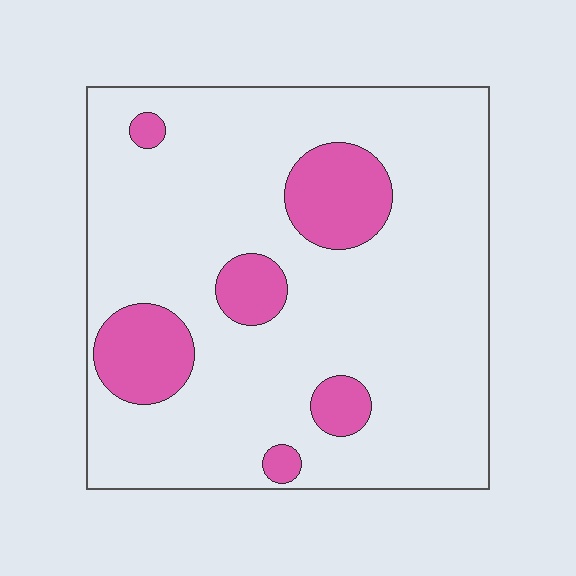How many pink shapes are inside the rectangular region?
6.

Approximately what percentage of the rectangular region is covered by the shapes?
Approximately 15%.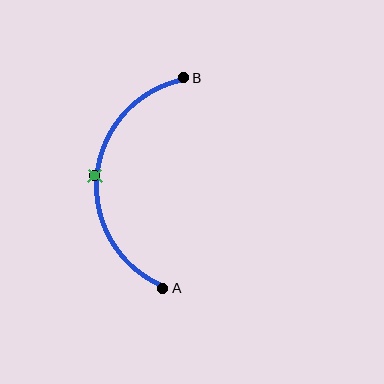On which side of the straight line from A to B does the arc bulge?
The arc bulges to the left of the straight line connecting A and B.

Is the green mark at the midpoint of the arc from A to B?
Yes. The green mark lies on the arc at equal arc-length from both A and B — it is the arc midpoint.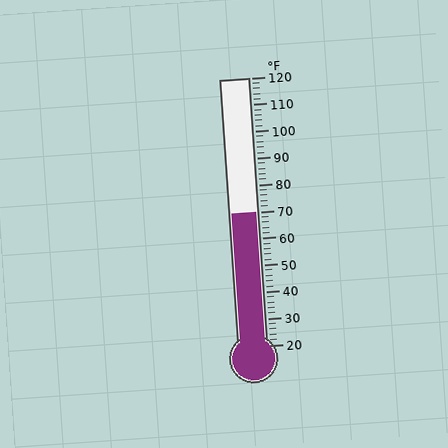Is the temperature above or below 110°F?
The temperature is below 110°F.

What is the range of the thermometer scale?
The thermometer scale ranges from 20°F to 120°F.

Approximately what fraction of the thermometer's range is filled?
The thermometer is filled to approximately 50% of its range.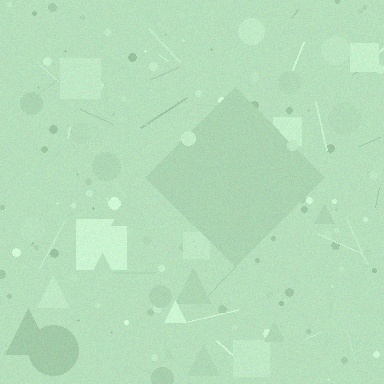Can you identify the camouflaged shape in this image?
The camouflaged shape is a diamond.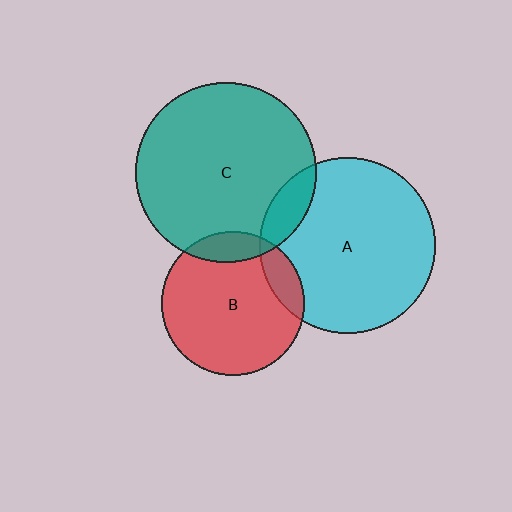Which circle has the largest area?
Circle C (teal).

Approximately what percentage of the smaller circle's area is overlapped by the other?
Approximately 10%.